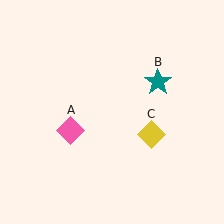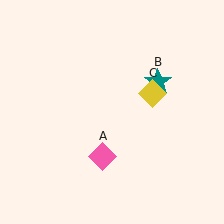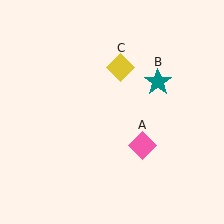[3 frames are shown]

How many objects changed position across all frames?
2 objects changed position: pink diamond (object A), yellow diamond (object C).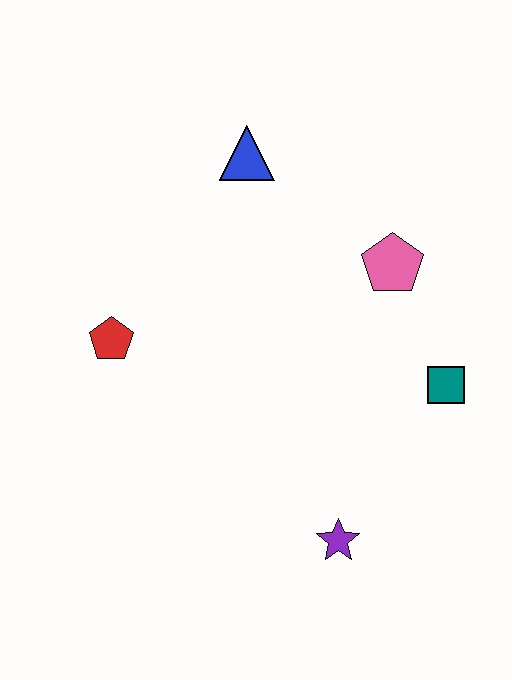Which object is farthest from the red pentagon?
The teal square is farthest from the red pentagon.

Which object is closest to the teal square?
The pink pentagon is closest to the teal square.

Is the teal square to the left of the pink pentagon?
No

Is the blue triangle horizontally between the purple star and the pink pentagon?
No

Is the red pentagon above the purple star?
Yes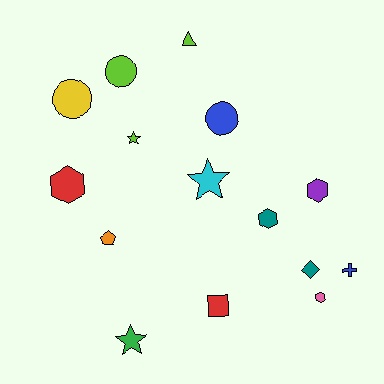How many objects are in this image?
There are 15 objects.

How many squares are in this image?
There is 1 square.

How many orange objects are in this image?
There is 1 orange object.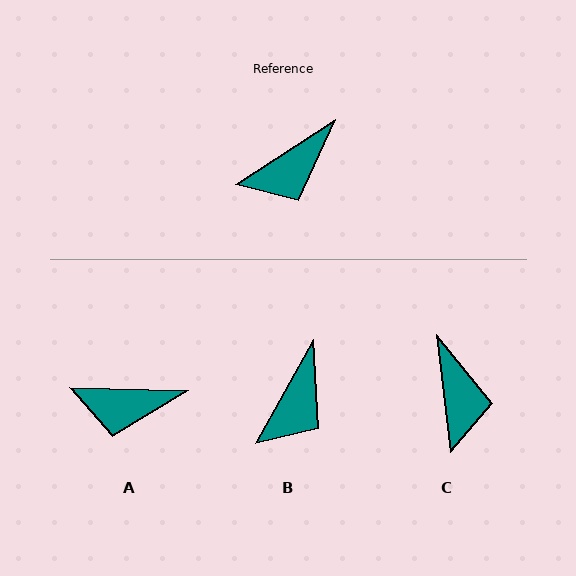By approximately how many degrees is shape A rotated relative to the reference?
Approximately 35 degrees clockwise.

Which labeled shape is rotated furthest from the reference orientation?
C, about 64 degrees away.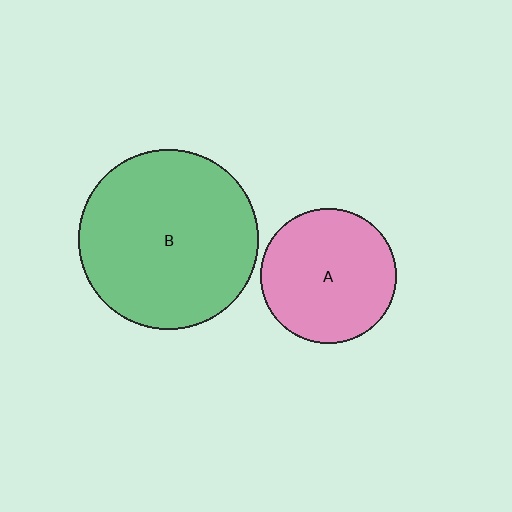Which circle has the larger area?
Circle B (green).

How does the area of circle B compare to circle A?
Approximately 1.8 times.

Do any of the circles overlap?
No, none of the circles overlap.